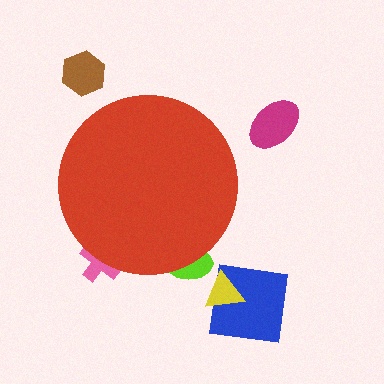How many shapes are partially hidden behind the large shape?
2 shapes are partially hidden.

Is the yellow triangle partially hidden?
No, the yellow triangle is fully visible.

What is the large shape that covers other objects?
A red circle.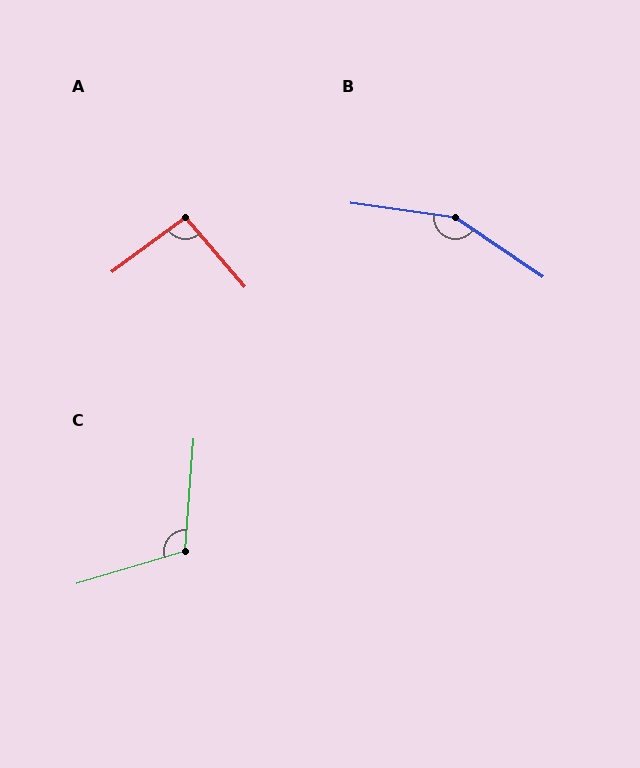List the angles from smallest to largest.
A (94°), C (111°), B (154°).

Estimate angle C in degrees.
Approximately 111 degrees.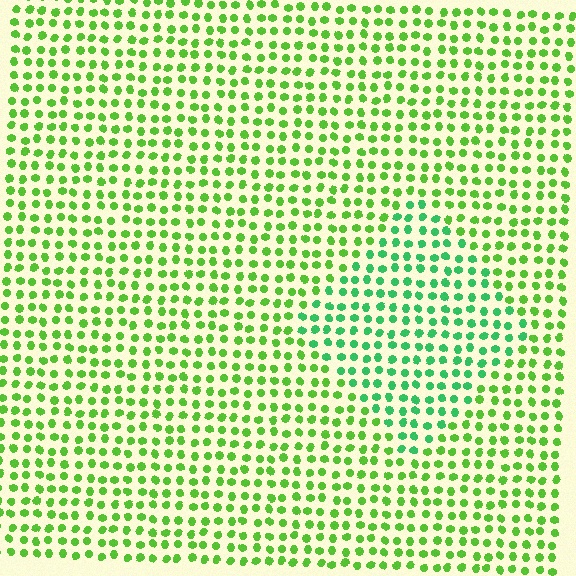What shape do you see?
I see a diamond.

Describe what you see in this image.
The image is filled with small lime elements in a uniform arrangement. A diamond-shaped region is visible where the elements are tinted to a slightly different hue, forming a subtle color boundary.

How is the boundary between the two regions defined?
The boundary is defined purely by a slight shift in hue (about 34 degrees). Spacing, size, and orientation are identical on both sides.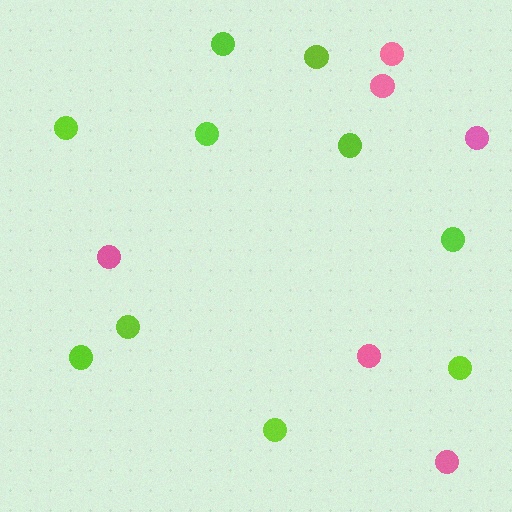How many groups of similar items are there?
There are 2 groups: one group of lime circles (10) and one group of pink circles (6).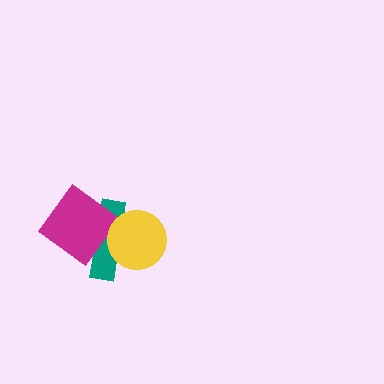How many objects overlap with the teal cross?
2 objects overlap with the teal cross.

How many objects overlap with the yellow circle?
1 object overlaps with the yellow circle.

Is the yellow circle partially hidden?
No, no other shape covers it.